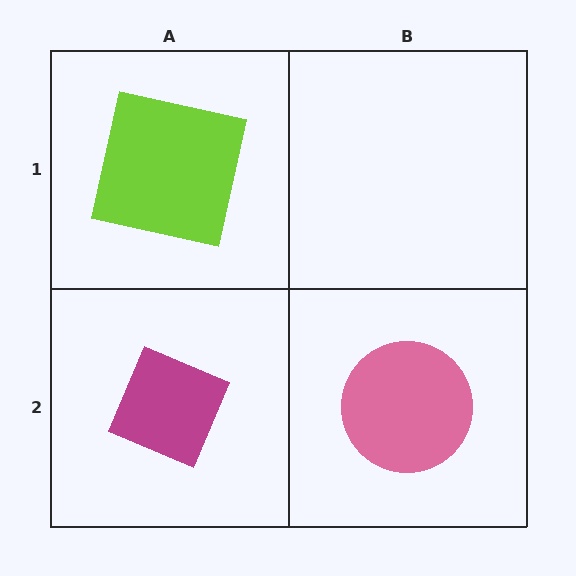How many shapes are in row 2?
2 shapes.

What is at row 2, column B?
A pink circle.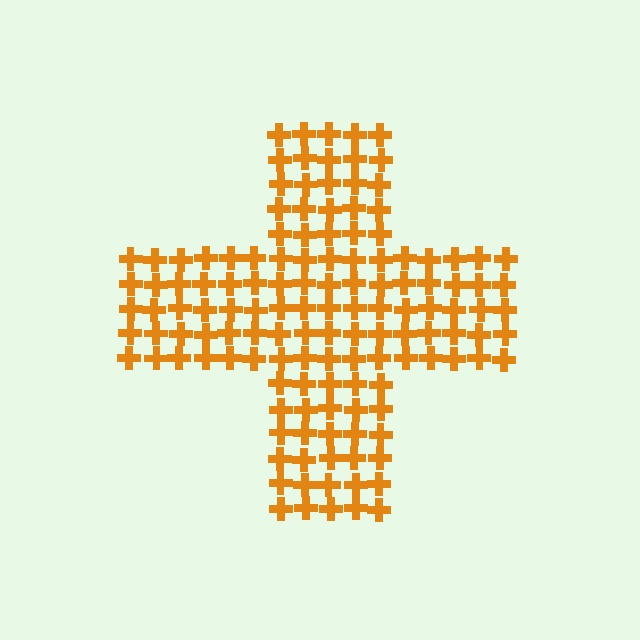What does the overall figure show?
The overall figure shows a cross.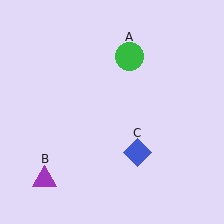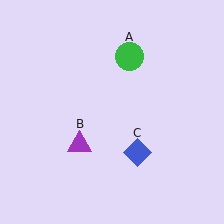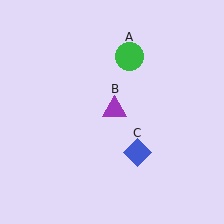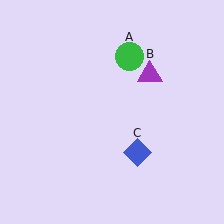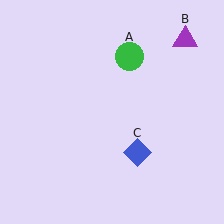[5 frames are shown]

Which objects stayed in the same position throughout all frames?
Green circle (object A) and blue diamond (object C) remained stationary.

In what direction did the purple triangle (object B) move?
The purple triangle (object B) moved up and to the right.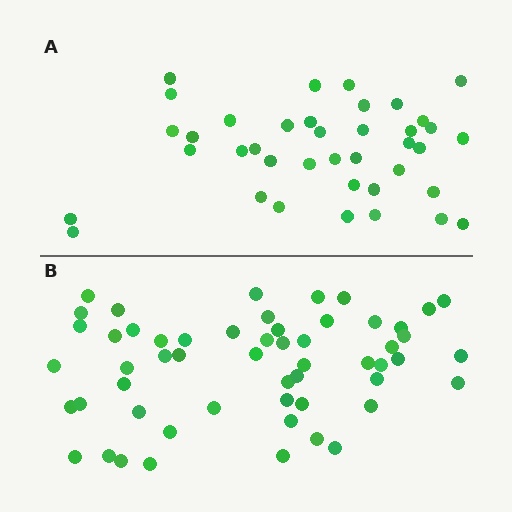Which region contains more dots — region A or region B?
Region B (the bottom region) has more dots.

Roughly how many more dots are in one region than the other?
Region B has approximately 15 more dots than region A.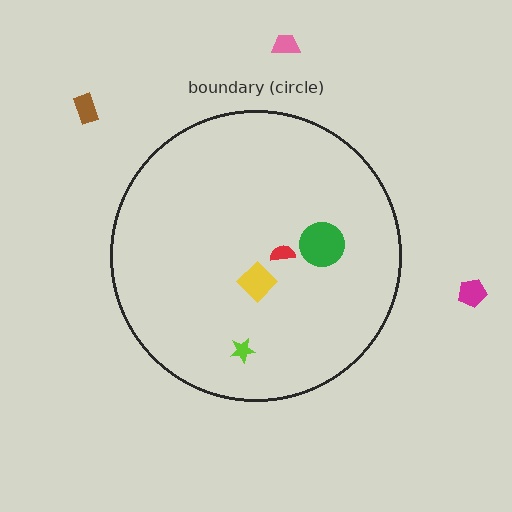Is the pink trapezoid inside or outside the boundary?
Outside.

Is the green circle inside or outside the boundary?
Inside.